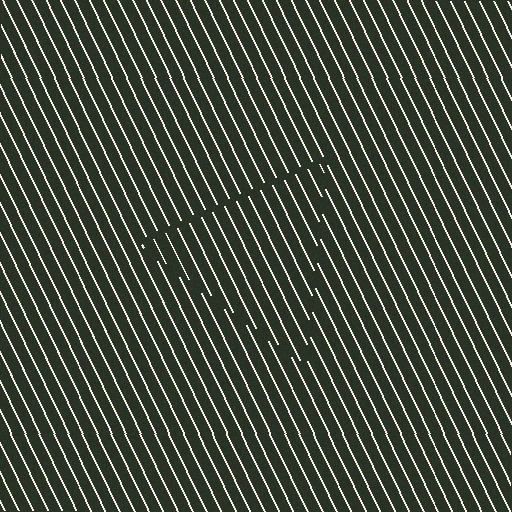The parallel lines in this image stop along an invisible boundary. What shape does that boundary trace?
An illusory triangle. The interior of the shape contains the same grating, shifted by half a period — the contour is defined by the phase discontinuity where line-ends from the inner and outer gratings abut.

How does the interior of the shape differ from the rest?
The interior of the shape contains the same grating, shifted by half a period — the contour is defined by the phase discontinuity where line-ends from the inner and outer gratings abut.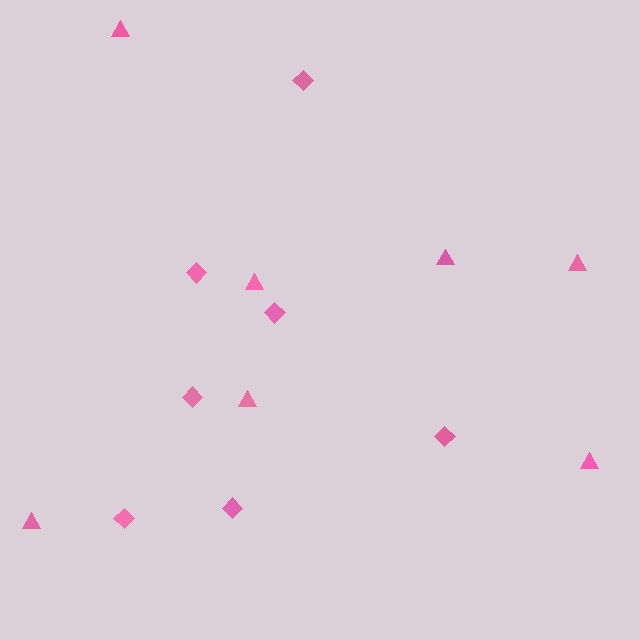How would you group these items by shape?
There are 2 groups: one group of triangles (7) and one group of diamonds (7).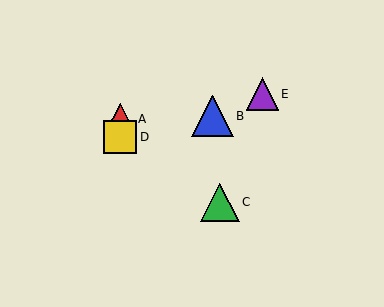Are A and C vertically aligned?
No, A is at x≈120 and C is at x≈220.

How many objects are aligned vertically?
2 objects (A, D) are aligned vertically.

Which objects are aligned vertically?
Objects A, D are aligned vertically.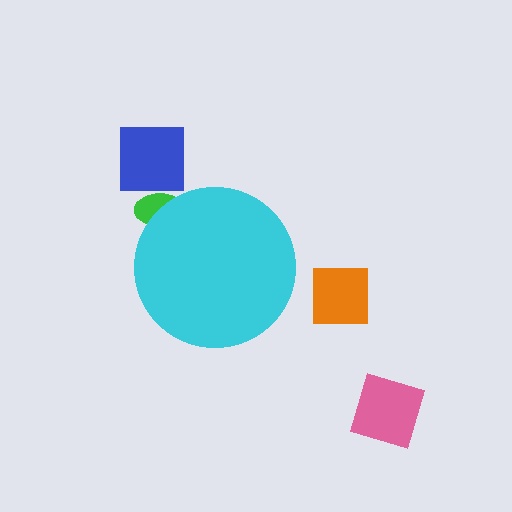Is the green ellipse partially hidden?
Yes, the green ellipse is partially hidden behind the cyan circle.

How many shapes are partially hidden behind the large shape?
1 shape is partially hidden.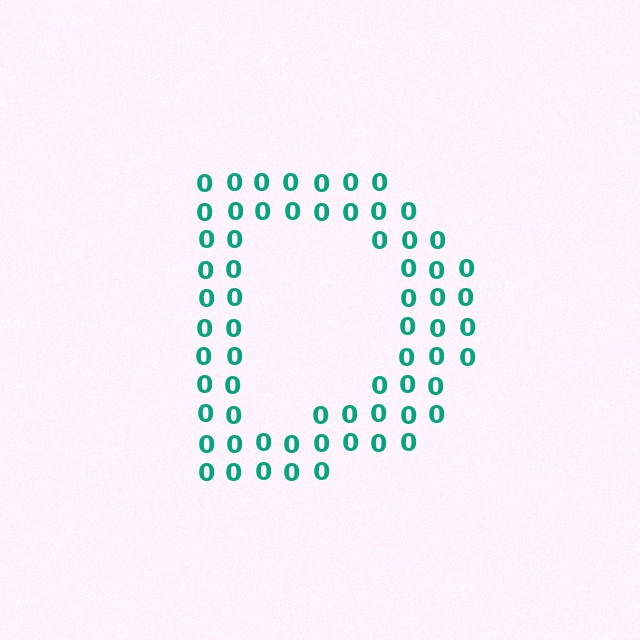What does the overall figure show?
The overall figure shows the letter D.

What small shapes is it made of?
It is made of small digit 0's.